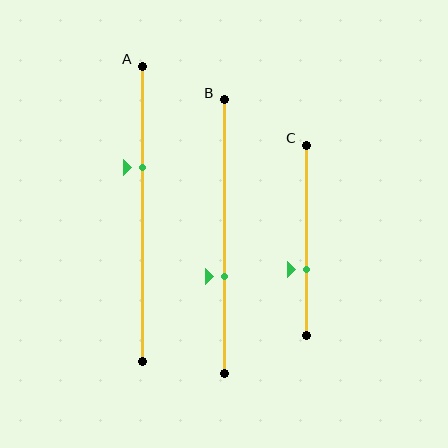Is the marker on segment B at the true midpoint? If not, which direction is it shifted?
No, the marker on segment B is shifted downward by about 15% of the segment length.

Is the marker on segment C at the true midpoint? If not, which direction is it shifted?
No, the marker on segment C is shifted downward by about 16% of the segment length.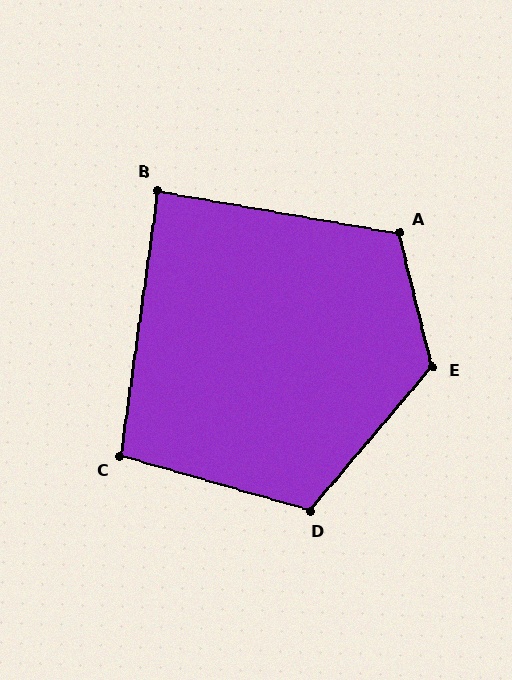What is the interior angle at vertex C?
Approximately 98 degrees (obtuse).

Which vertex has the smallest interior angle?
B, at approximately 88 degrees.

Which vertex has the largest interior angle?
E, at approximately 125 degrees.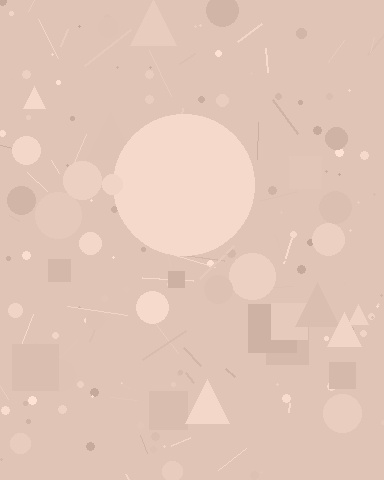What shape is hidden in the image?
A circle is hidden in the image.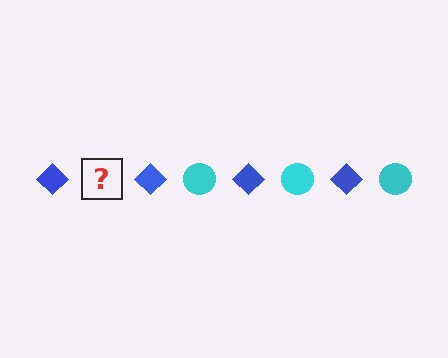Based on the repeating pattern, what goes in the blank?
The blank should be a cyan circle.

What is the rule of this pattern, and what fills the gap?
The rule is that the pattern alternates between blue diamond and cyan circle. The gap should be filled with a cyan circle.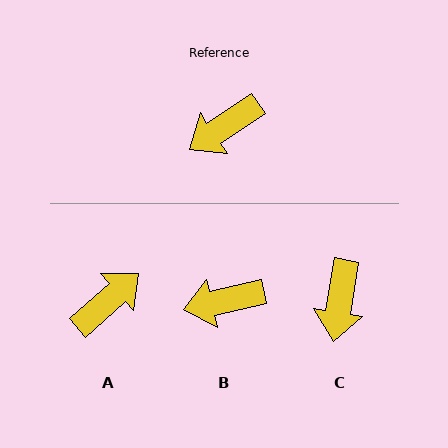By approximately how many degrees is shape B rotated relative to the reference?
Approximately 21 degrees clockwise.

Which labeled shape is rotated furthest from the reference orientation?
A, about 172 degrees away.